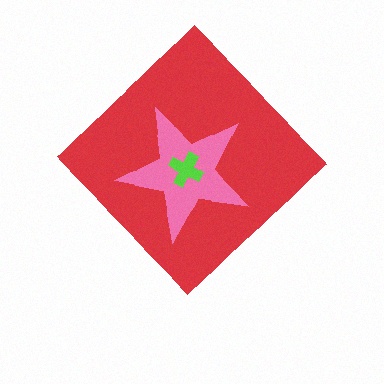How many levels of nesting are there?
3.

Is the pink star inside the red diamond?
Yes.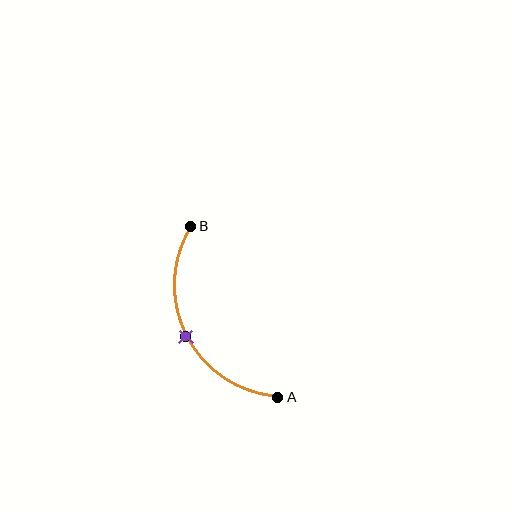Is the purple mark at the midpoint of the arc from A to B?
Yes. The purple mark lies on the arc at equal arc-length from both A and B — it is the arc midpoint.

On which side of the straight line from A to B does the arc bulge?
The arc bulges to the left of the straight line connecting A and B.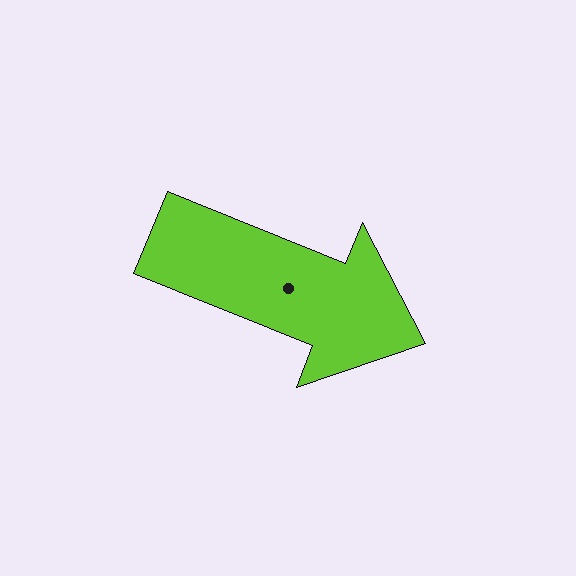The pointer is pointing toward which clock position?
Roughly 4 o'clock.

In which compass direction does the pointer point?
East.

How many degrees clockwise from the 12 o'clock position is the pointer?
Approximately 112 degrees.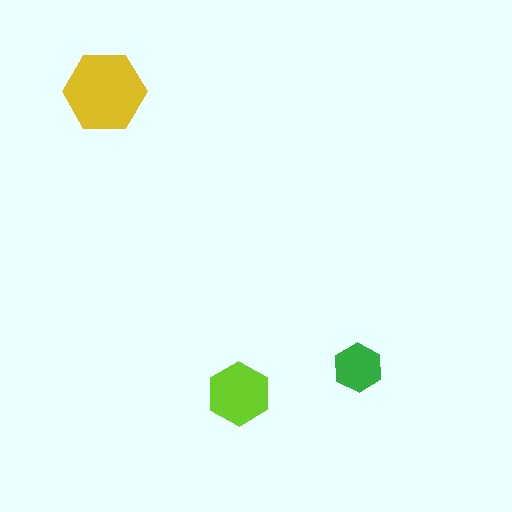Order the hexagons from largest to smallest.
the yellow one, the lime one, the green one.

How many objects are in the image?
There are 3 objects in the image.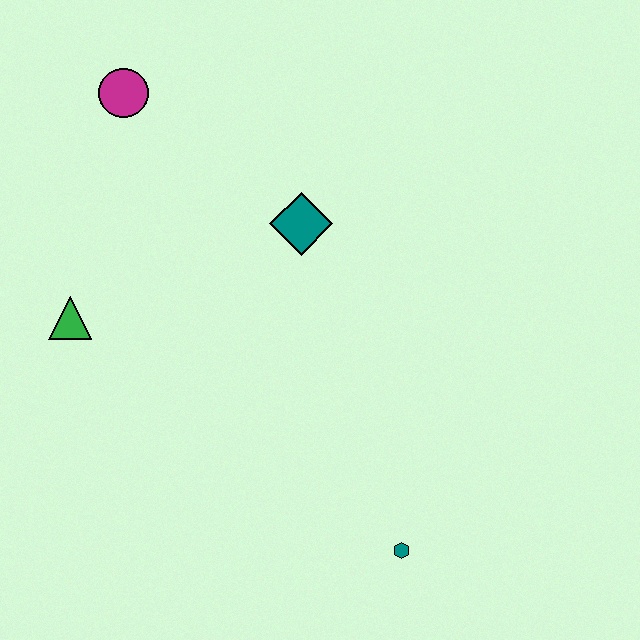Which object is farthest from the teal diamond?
The teal hexagon is farthest from the teal diamond.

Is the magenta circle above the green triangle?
Yes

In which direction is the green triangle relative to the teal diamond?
The green triangle is to the left of the teal diamond.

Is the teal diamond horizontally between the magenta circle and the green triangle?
No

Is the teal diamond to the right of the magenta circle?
Yes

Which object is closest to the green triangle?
The magenta circle is closest to the green triangle.